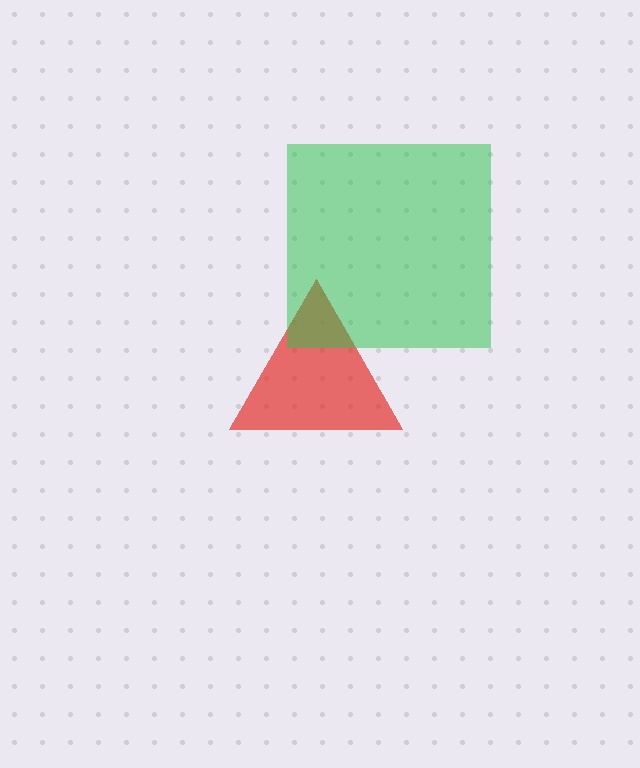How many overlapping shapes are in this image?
There are 2 overlapping shapes in the image.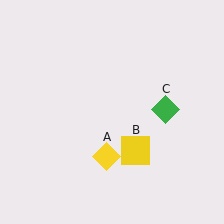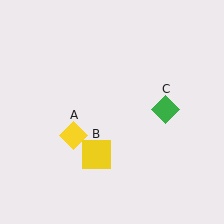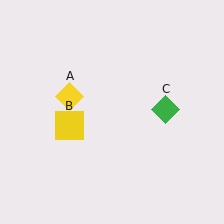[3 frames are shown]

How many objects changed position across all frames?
2 objects changed position: yellow diamond (object A), yellow square (object B).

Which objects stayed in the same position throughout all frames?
Green diamond (object C) remained stationary.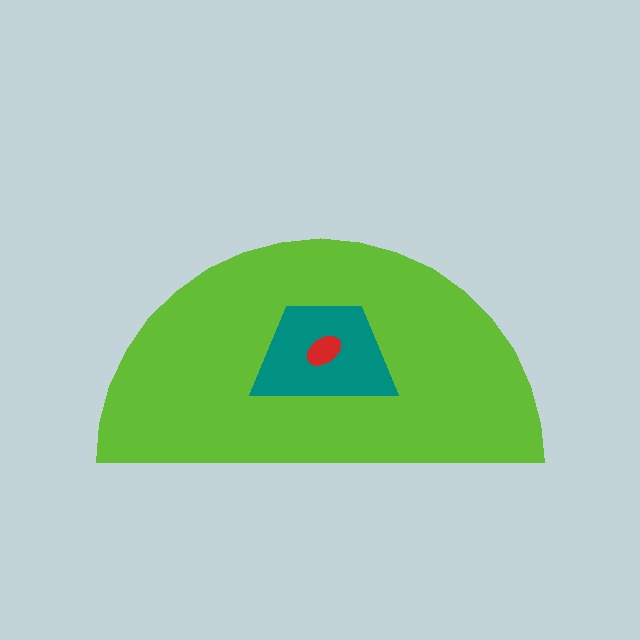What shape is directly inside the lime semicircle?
The teal trapezoid.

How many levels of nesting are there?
3.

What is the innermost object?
The red ellipse.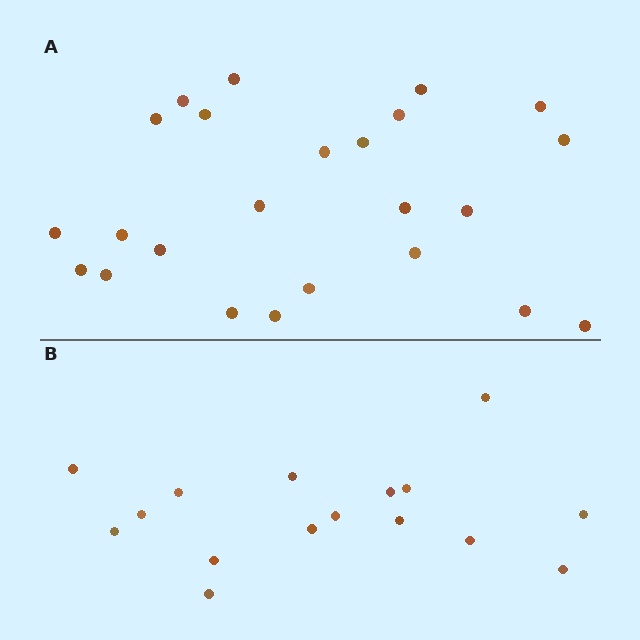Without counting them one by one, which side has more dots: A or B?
Region A (the top region) has more dots.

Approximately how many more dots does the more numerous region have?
Region A has roughly 8 or so more dots than region B.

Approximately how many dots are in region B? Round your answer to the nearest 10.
About 20 dots. (The exact count is 16, which rounds to 20.)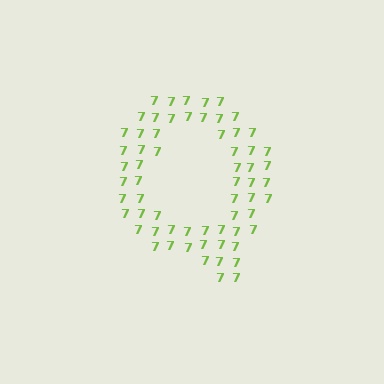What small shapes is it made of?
It is made of small digit 7's.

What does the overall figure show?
The overall figure shows the letter Q.